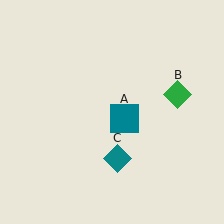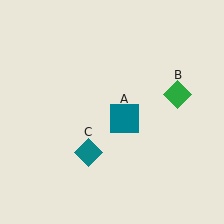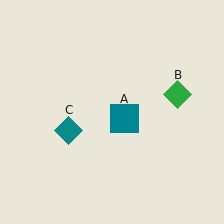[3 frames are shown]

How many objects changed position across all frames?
1 object changed position: teal diamond (object C).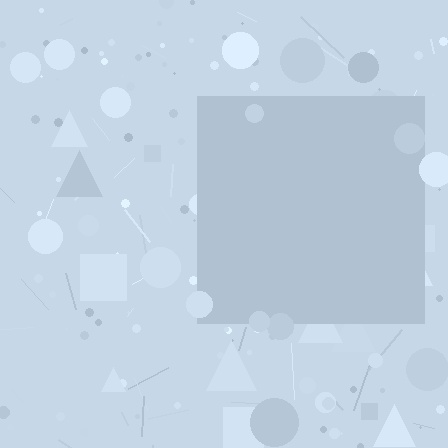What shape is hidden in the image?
A square is hidden in the image.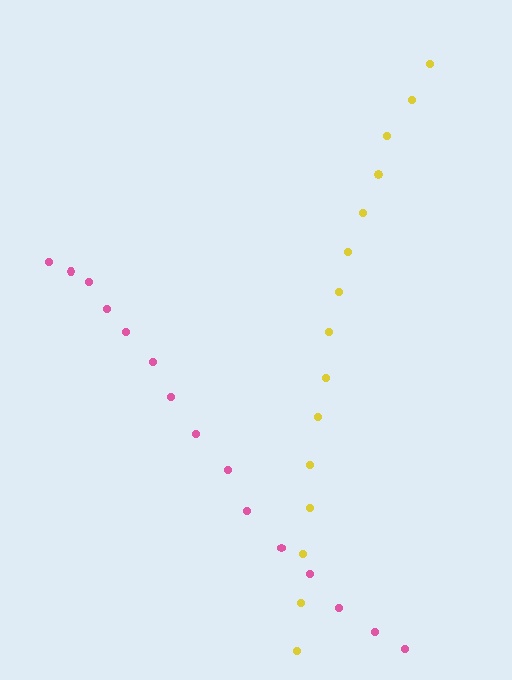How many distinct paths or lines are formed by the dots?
There are 2 distinct paths.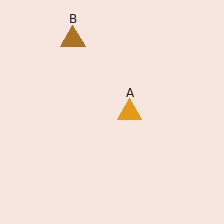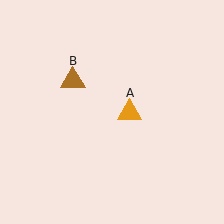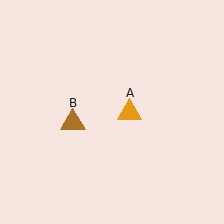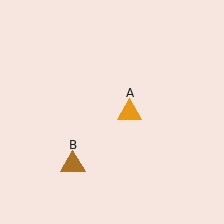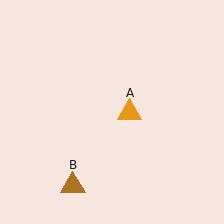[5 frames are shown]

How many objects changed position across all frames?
1 object changed position: brown triangle (object B).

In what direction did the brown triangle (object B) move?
The brown triangle (object B) moved down.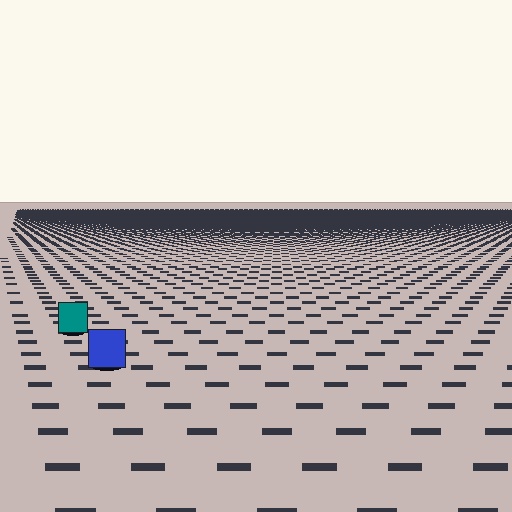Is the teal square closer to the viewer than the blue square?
No. The blue square is closer — you can tell from the texture gradient: the ground texture is coarser near it.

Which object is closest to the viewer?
The blue square is closest. The texture marks near it are larger and more spread out.